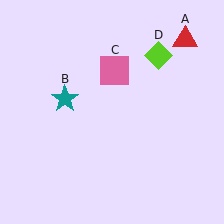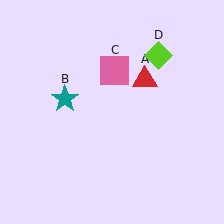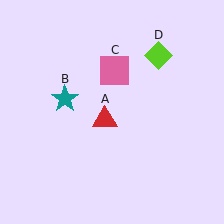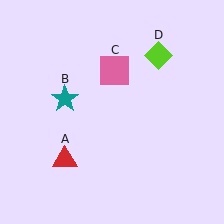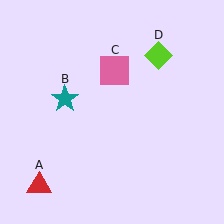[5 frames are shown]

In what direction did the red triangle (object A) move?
The red triangle (object A) moved down and to the left.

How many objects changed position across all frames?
1 object changed position: red triangle (object A).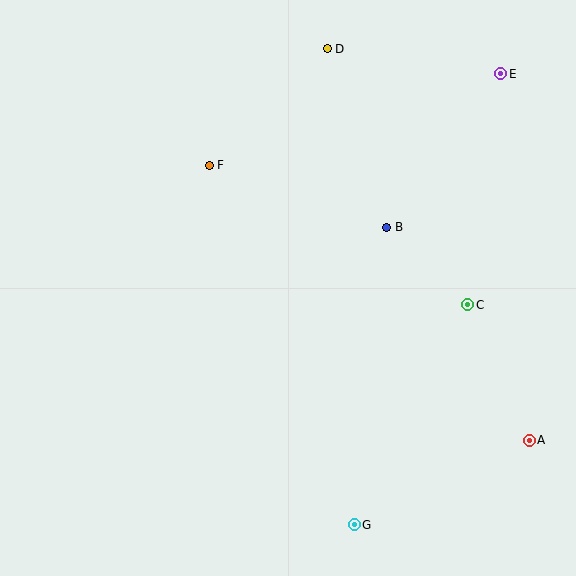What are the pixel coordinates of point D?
Point D is at (327, 49).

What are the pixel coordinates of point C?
Point C is at (468, 305).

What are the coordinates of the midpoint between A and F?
The midpoint between A and F is at (369, 303).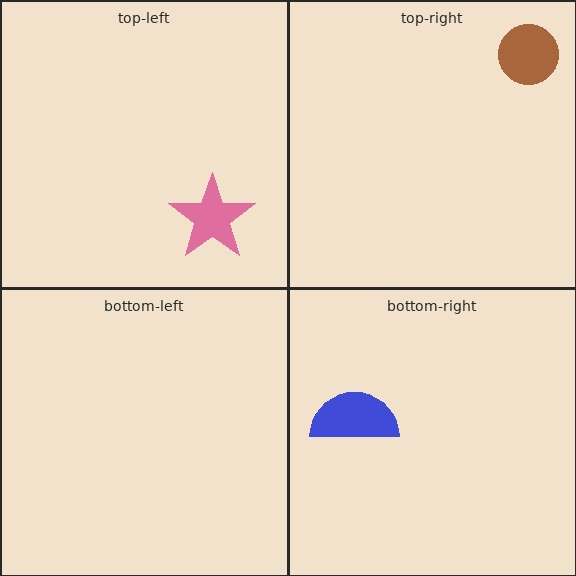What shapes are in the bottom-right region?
The blue semicircle.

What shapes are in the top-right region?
The brown circle.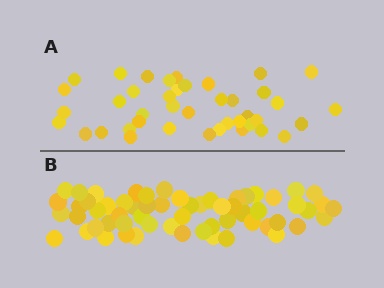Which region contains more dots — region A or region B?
Region B (the bottom region) has more dots.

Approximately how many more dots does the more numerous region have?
Region B has approximately 20 more dots than region A.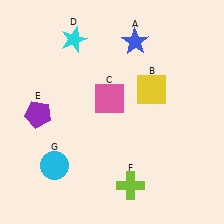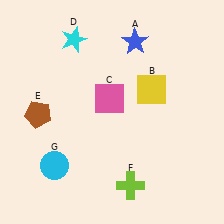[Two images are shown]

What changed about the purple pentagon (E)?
In Image 1, E is purple. In Image 2, it changed to brown.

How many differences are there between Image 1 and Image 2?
There is 1 difference between the two images.